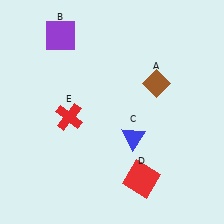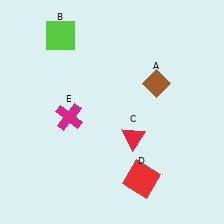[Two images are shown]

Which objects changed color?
B changed from purple to lime. C changed from blue to red. E changed from red to magenta.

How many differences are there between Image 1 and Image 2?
There are 3 differences between the two images.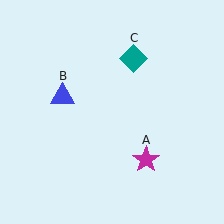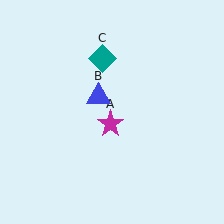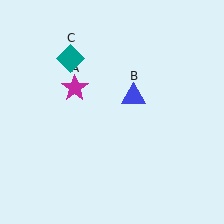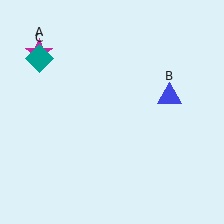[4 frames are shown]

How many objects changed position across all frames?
3 objects changed position: magenta star (object A), blue triangle (object B), teal diamond (object C).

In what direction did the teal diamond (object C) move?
The teal diamond (object C) moved left.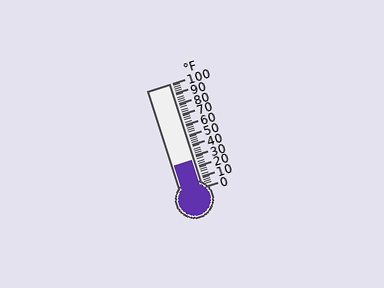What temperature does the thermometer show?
The thermometer shows approximately 26°F.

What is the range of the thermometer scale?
The thermometer scale ranges from 0°F to 100°F.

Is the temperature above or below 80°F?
The temperature is below 80°F.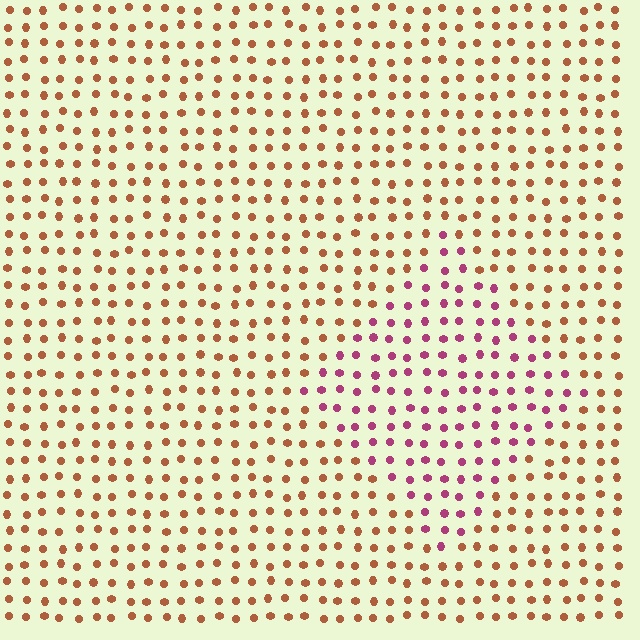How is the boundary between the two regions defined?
The boundary is defined purely by a slight shift in hue (about 51 degrees). Spacing, size, and orientation are identical on both sides.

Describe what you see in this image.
The image is filled with small brown elements in a uniform arrangement. A diamond-shaped region is visible where the elements are tinted to a slightly different hue, forming a subtle color boundary.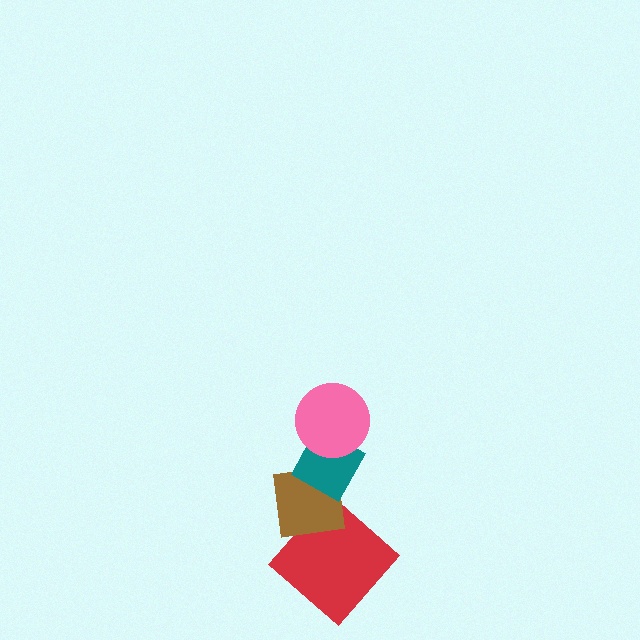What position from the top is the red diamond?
The red diamond is 4th from the top.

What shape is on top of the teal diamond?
The pink circle is on top of the teal diamond.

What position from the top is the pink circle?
The pink circle is 1st from the top.